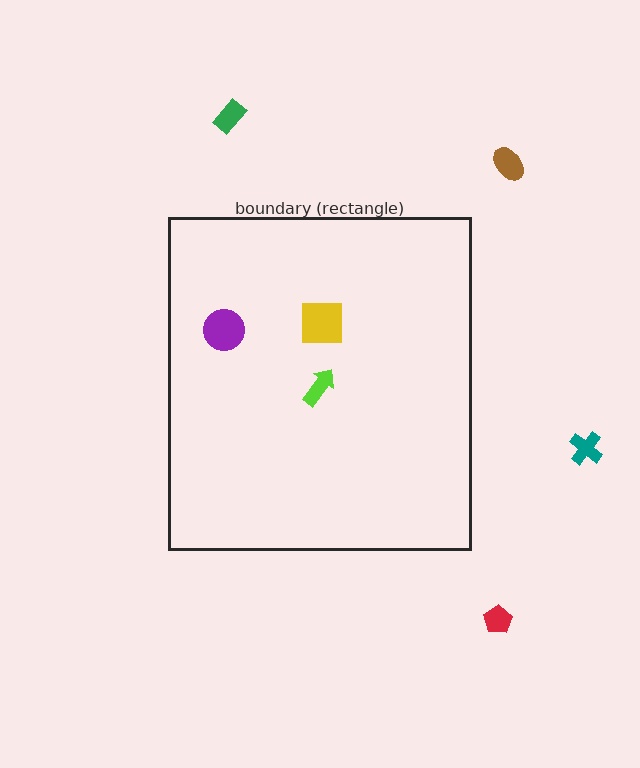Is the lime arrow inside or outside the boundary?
Inside.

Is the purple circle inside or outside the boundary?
Inside.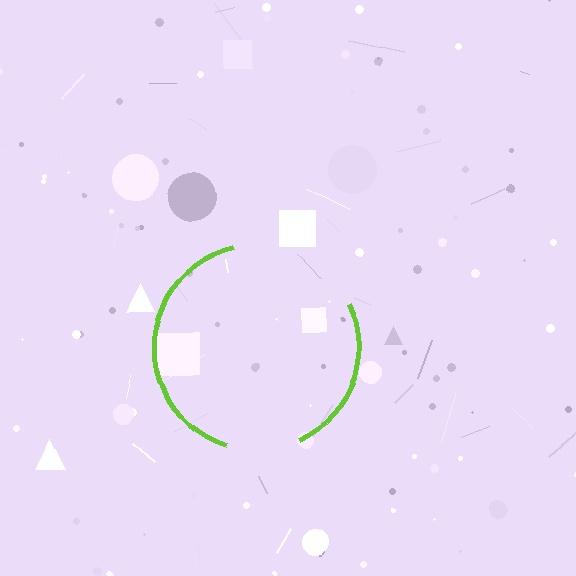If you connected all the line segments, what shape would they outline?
They would outline a circle.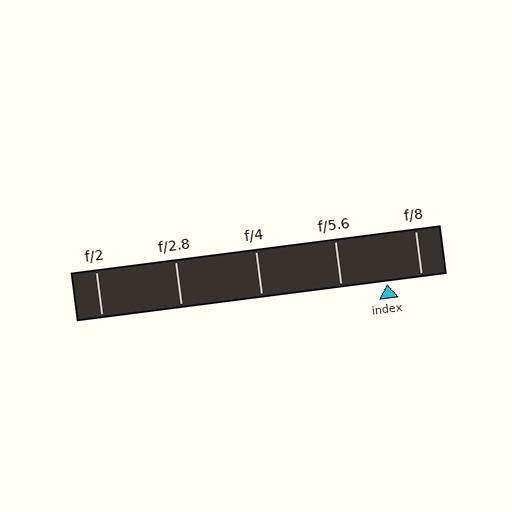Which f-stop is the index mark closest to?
The index mark is closest to f/8.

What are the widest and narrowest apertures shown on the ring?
The widest aperture shown is f/2 and the narrowest is f/8.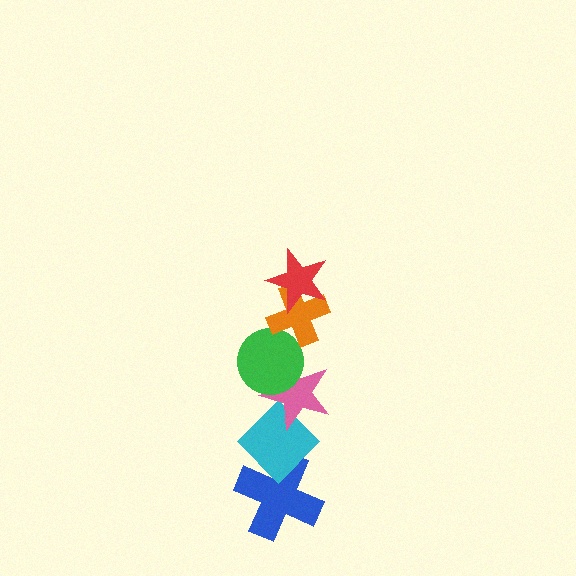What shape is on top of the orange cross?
The red star is on top of the orange cross.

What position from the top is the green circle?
The green circle is 3rd from the top.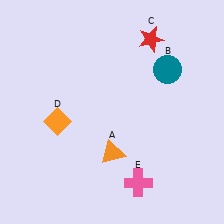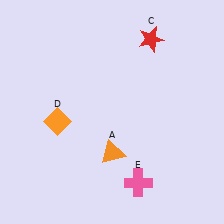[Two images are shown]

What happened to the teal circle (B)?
The teal circle (B) was removed in Image 2. It was in the top-right area of Image 1.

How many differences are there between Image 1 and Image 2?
There is 1 difference between the two images.